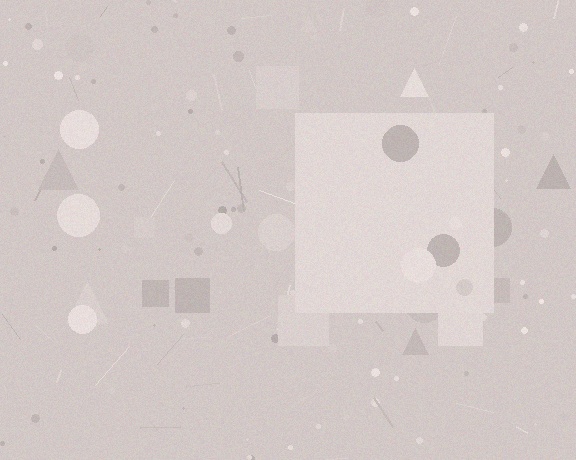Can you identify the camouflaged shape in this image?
The camouflaged shape is a square.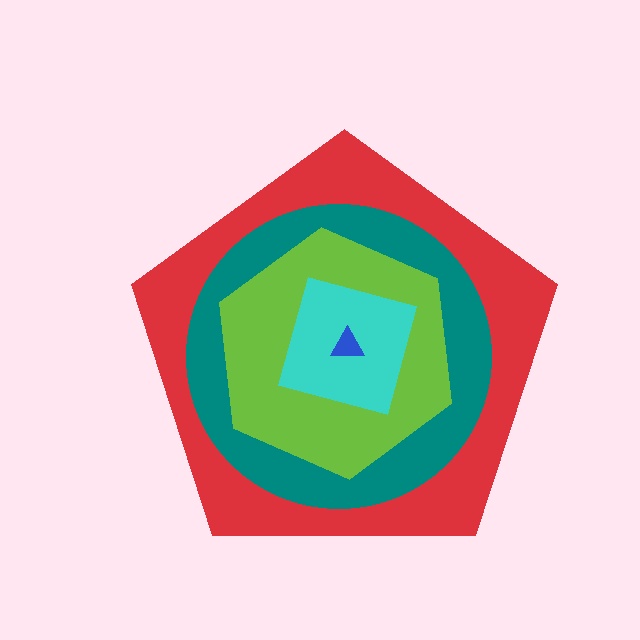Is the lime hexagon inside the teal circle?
Yes.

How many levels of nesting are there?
5.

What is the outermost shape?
The red pentagon.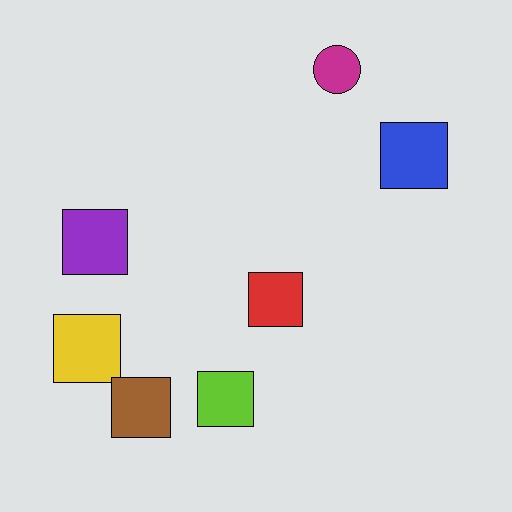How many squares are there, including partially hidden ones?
There are 6 squares.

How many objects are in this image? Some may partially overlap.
There are 7 objects.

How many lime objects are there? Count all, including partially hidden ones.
There is 1 lime object.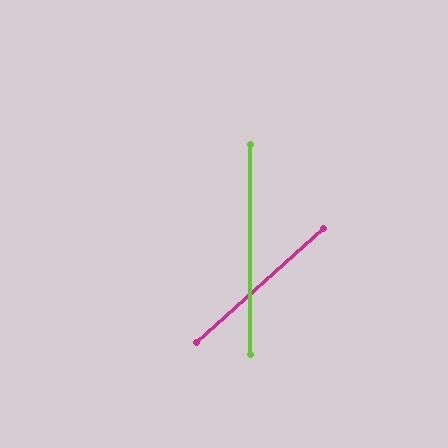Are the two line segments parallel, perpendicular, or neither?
Neither parallel nor perpendicular — they differ by about 48°.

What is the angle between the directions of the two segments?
Approximately 48 degrees.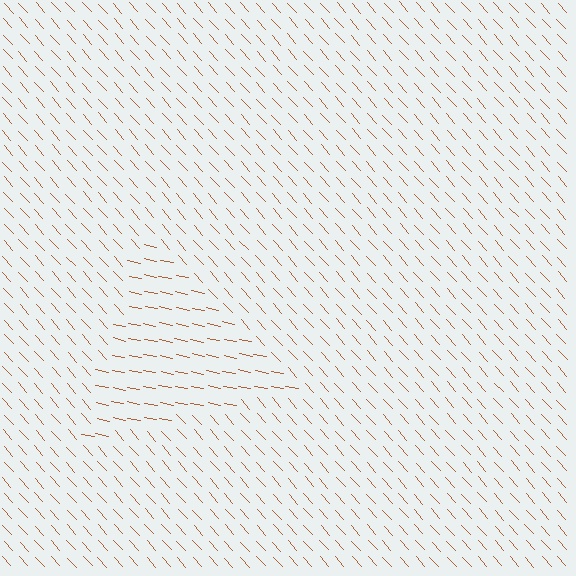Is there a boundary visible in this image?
Yes, there is a texture boundary formed by a change in line orientation.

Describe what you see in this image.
The image is filled with small brown line segments. A triangle region in the image has lines oriented differently from the surrounding lines, creating a visible texture boundary.